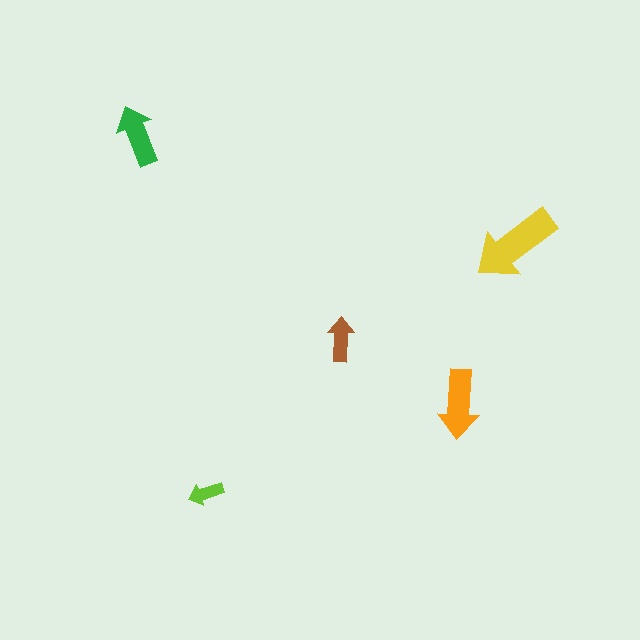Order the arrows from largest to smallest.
the yellow one, the orange one, the green one, the brown one, the lime one.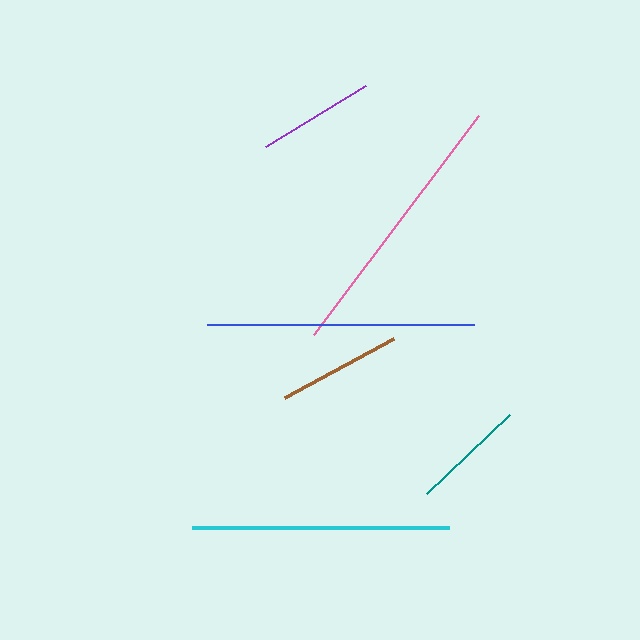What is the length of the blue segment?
The blue segment is approximately 267 pixels long.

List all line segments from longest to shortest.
From longest to shortest: pink, blue, cyan, brown, purple, teal.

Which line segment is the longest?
The pink line is the longest at approximately 275 pixels.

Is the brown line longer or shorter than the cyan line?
The cyan line is longer than the brown line.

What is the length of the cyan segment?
The cyan segment is approximately 257 pixels long.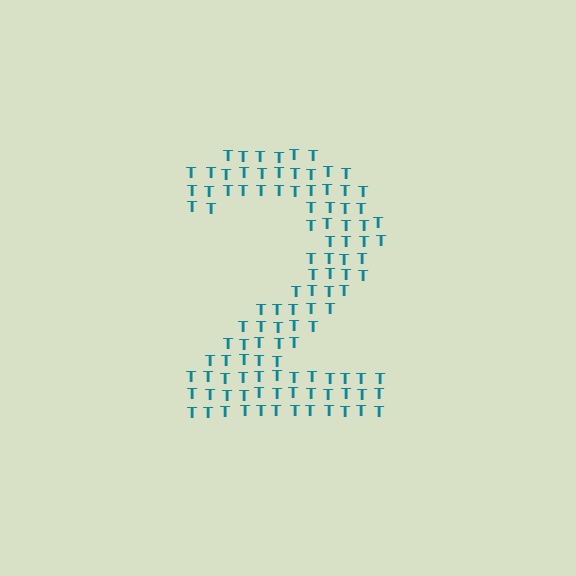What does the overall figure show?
The overall figure shows the digit 2.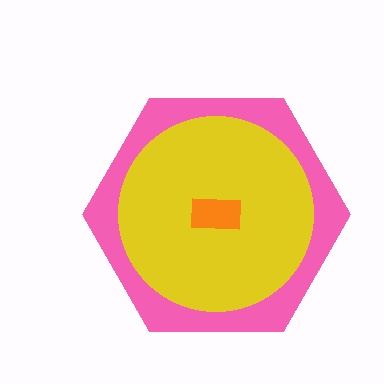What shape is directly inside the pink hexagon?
The yellow circle.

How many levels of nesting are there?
3.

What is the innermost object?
The orange rectangle.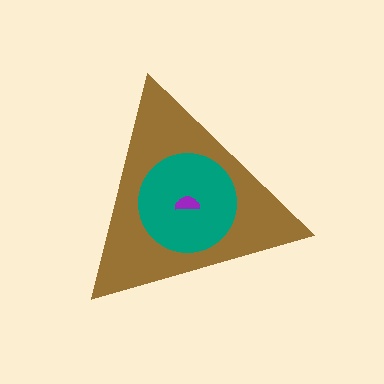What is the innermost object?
The purple semicircle.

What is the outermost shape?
The brown triangle.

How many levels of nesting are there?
3.